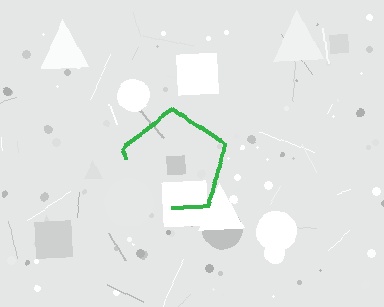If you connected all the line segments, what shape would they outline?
They would outline a pentagon.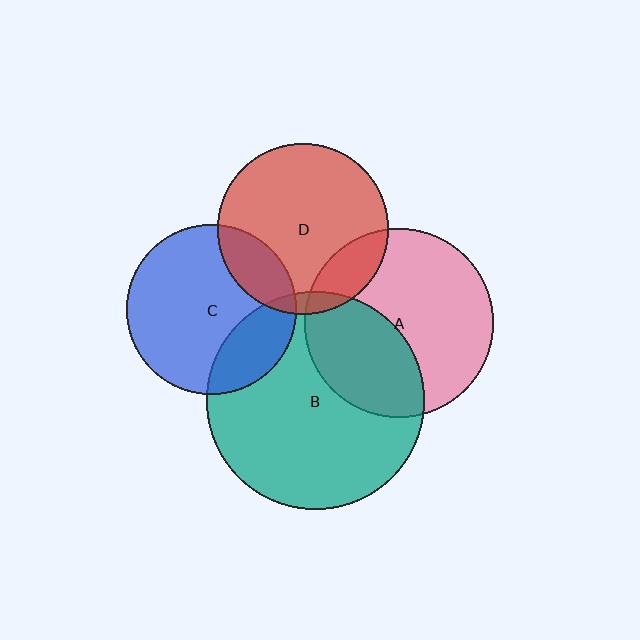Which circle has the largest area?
Circle B (teal).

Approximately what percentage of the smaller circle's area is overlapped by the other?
Approximately 5%.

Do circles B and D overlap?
Yes.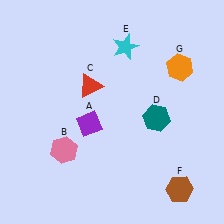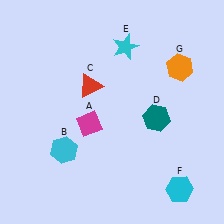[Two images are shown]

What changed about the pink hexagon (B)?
In Image 1, B is pink. In Image 2, it changed to cyan.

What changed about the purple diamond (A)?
In Image 1, A is purple. In Image 2, it changed to magenta.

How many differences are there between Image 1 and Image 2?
There are 3 differences between the two images.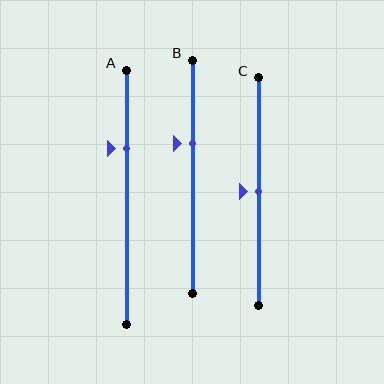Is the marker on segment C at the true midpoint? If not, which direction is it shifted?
Yes, the marker on segment C is at the true midpoint.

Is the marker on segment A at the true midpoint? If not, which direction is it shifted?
No, the marker on segment A is shifted upward by about 19% of the segment length.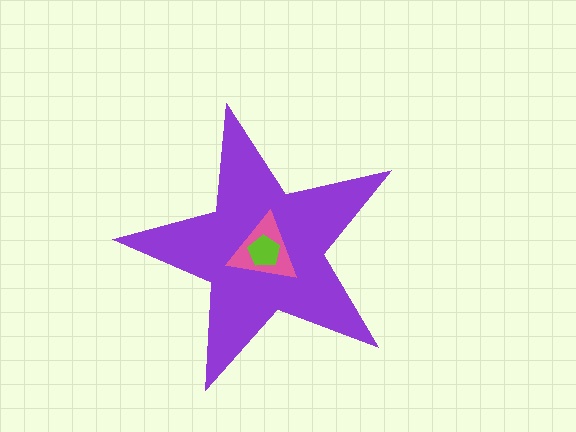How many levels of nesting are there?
3.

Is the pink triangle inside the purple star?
Yes.